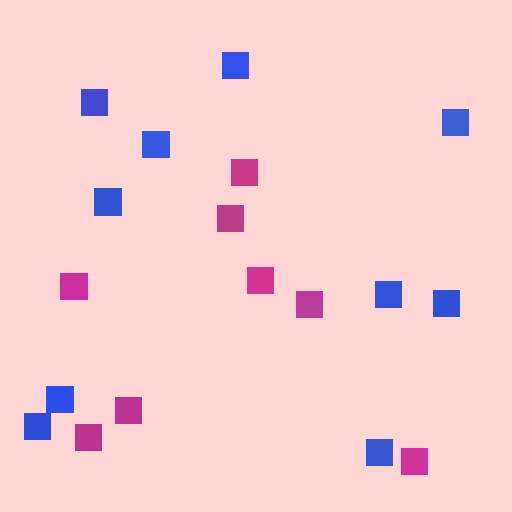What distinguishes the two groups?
There are 2 groups: one group of magenta squares (8) and one group of blue squares (10).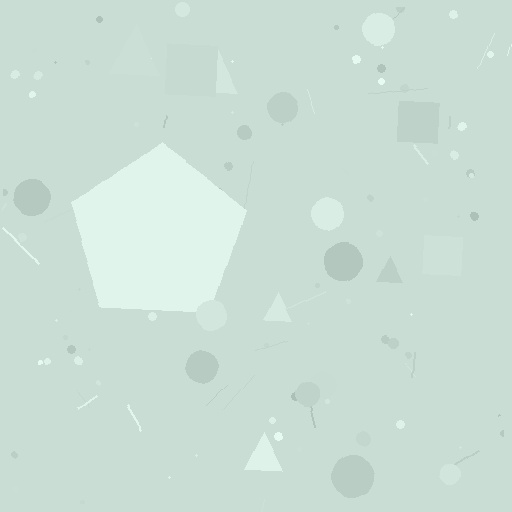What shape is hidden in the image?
A pentagon is hidden in the image.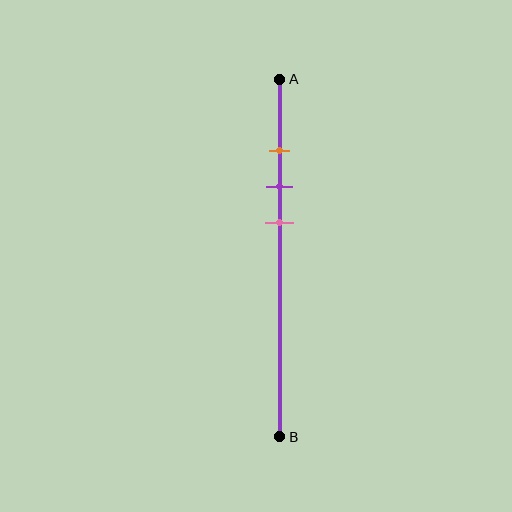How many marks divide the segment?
There are 3 marks dividing the segment.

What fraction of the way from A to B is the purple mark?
The purple mark is approximately 30% (0.3) of the way from A to B.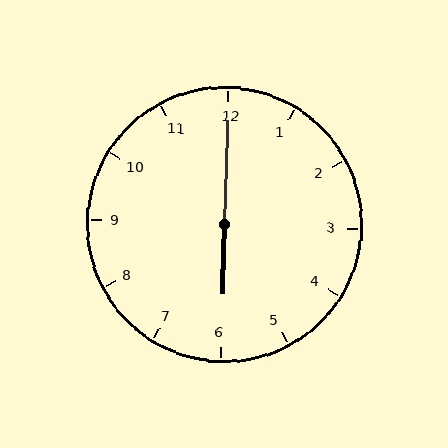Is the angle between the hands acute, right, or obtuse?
It is obtuse.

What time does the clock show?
6:00.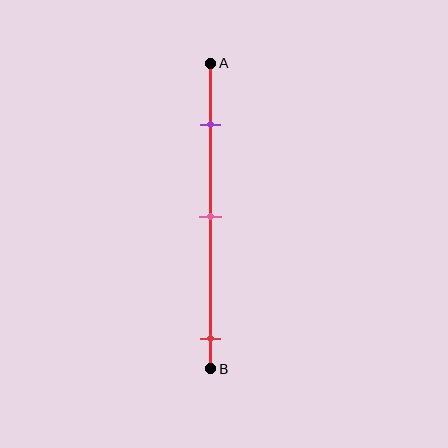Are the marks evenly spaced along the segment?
No, the marks are not evenly spaced.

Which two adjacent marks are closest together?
The purple and pink marks are the closest adjacent pair.